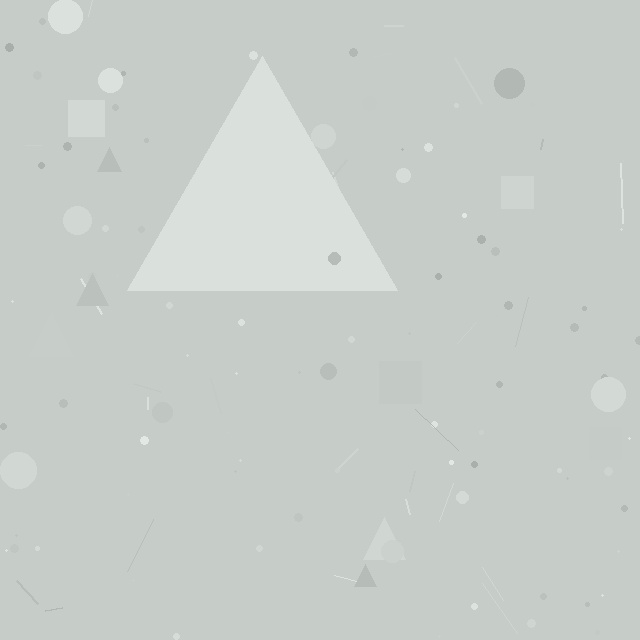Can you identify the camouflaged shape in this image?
The camouflaged shape is a triangle.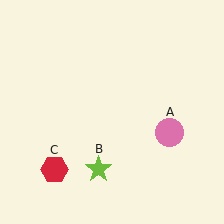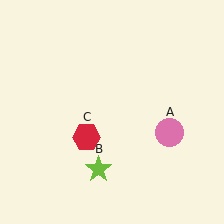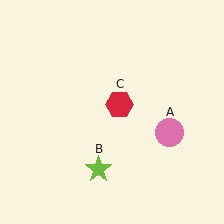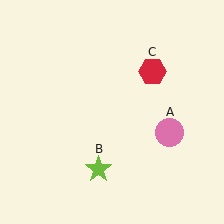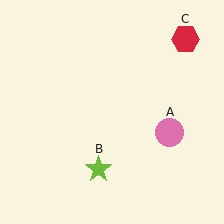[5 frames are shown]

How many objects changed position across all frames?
1 object changed position: red hexagon (object C).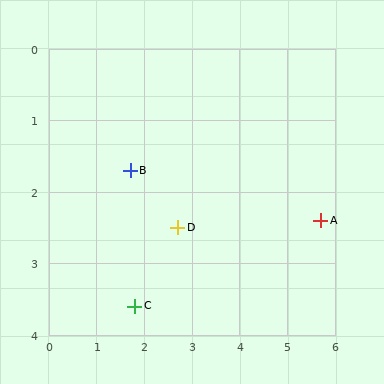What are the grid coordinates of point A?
Point A is at approximately (5.7, 2.4).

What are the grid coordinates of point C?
Point C is at approximately (1.8, 3.6).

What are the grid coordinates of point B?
Point B is at approximately (1.7, 1.7).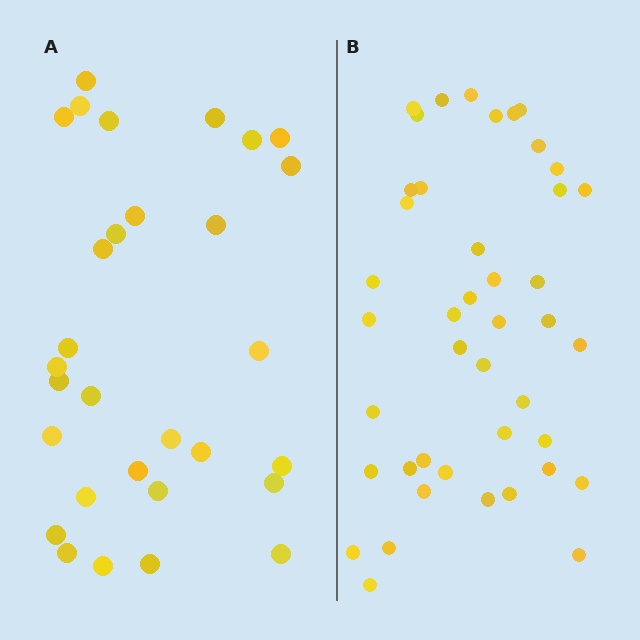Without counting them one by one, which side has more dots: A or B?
Region B (the right region) has more dots.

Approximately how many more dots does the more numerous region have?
Region B has approximately 15 more dots than region A.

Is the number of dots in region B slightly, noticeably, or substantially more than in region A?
Region B has noticeably more, but not dramatically so. The ratio is roughly 1.4 to 1.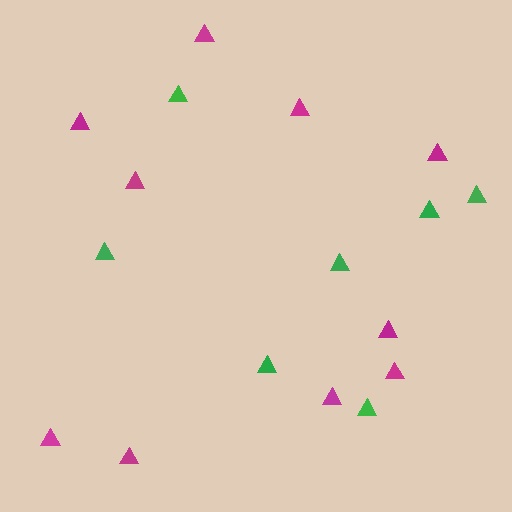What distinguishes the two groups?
There are 2 groups: one group of magenta triangles (10) and one group of green triangles (7).